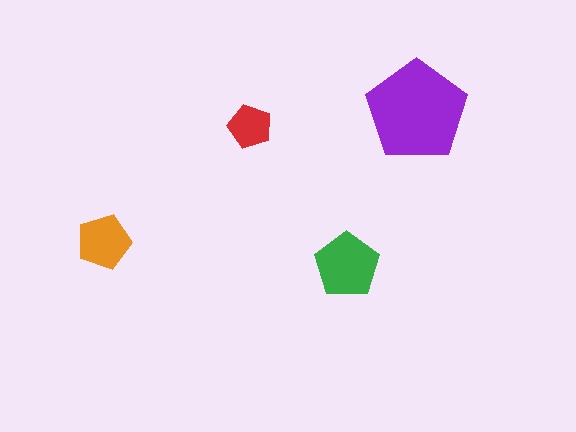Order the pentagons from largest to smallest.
the purple one, the green one, the orange one, the red one.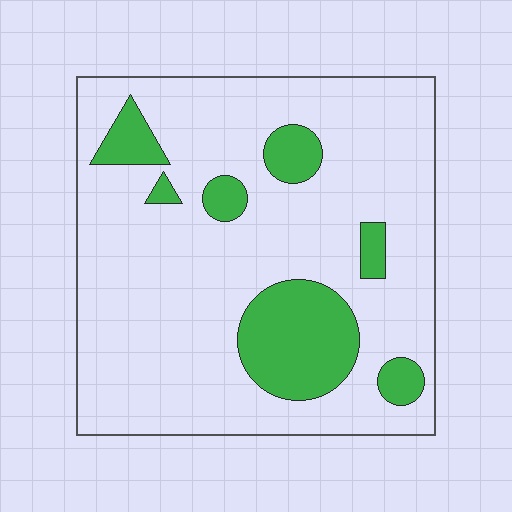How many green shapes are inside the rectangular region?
7.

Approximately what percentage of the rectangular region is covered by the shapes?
Approximately 20%.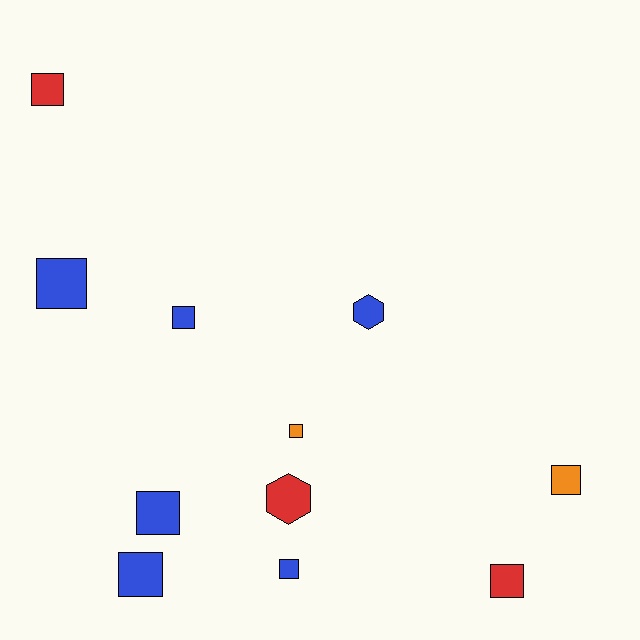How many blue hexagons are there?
There is 1 blue hexagon.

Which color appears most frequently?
Blue, with 6 objects.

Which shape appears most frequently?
Square, with 9 objects.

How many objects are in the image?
There are 11 objects.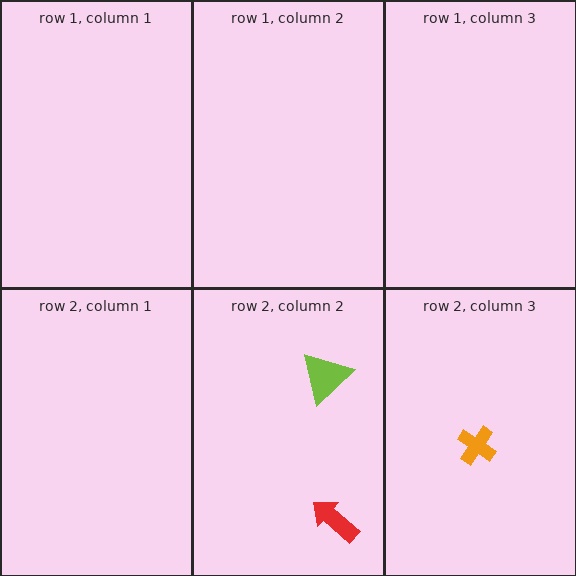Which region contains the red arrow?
The row 2, column 2 region.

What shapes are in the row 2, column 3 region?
The orange cross.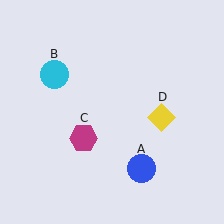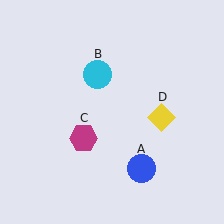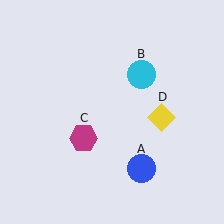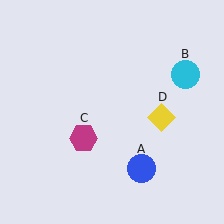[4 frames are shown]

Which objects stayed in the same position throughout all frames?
Blue circle (object A) and magenta hexagon (object C) and yellow diamond (object D) remained stationary.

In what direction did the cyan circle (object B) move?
The cyan circle (object B) moved right.